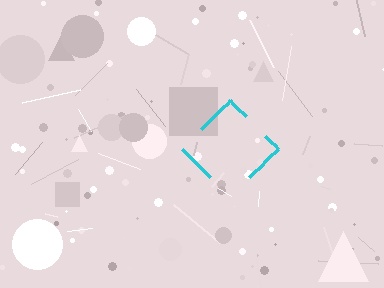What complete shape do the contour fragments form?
The contour fragments form a diamond.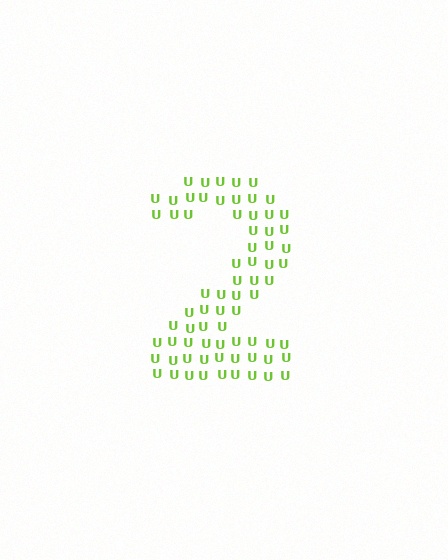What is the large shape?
The large shape is the digit 2.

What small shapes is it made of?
It is made of small letter U's.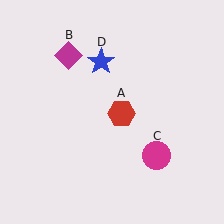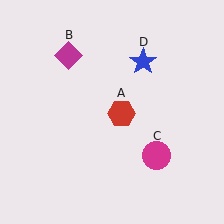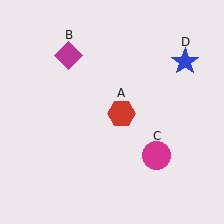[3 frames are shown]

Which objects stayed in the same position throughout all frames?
Red hexagon (object A) and magenta diamond (object B) and magenta circle (object C) remained stationary.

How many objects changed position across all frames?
1 object changed position: blue star (object D).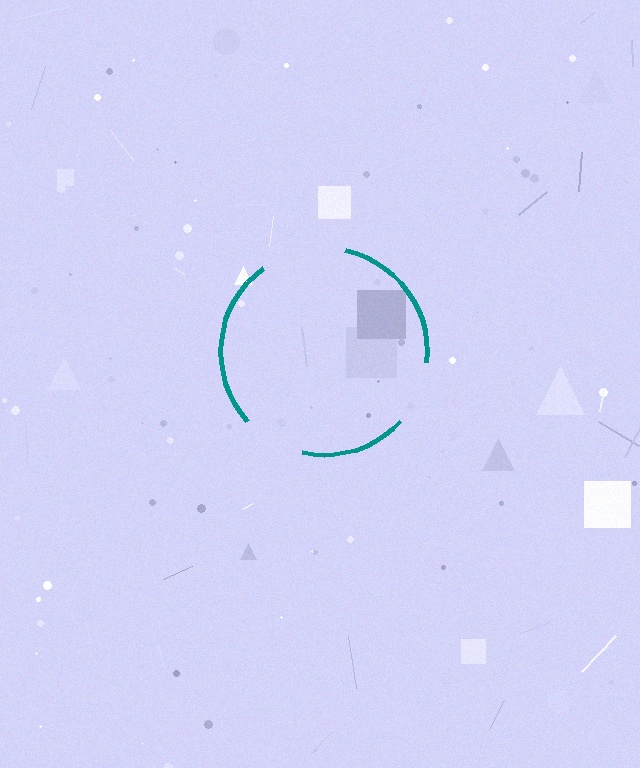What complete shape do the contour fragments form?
The contour fragments form a circle.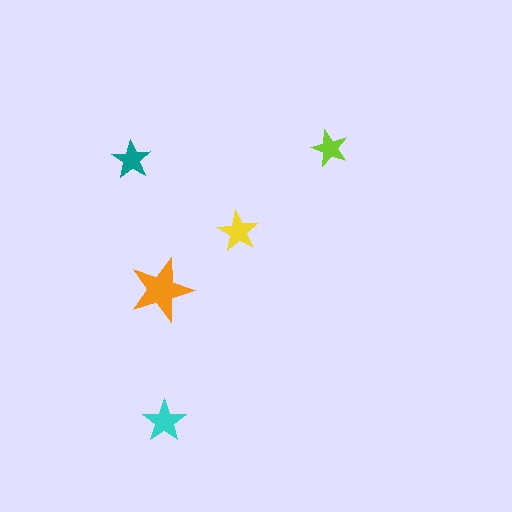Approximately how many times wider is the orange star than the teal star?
About 1.5 times wider.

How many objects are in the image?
There are 5 objects in the image.